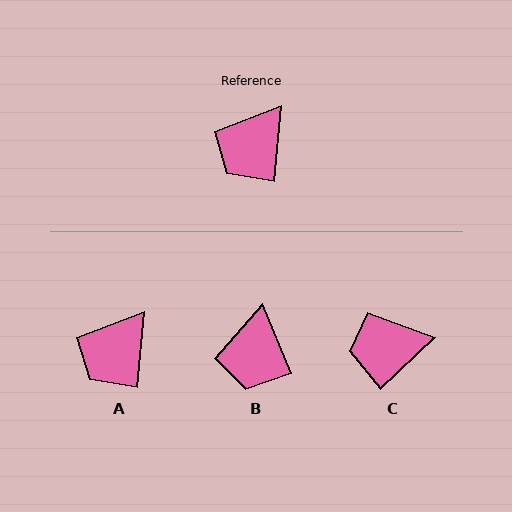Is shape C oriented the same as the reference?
No, it is off by about 41 degrees.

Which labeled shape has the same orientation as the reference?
A.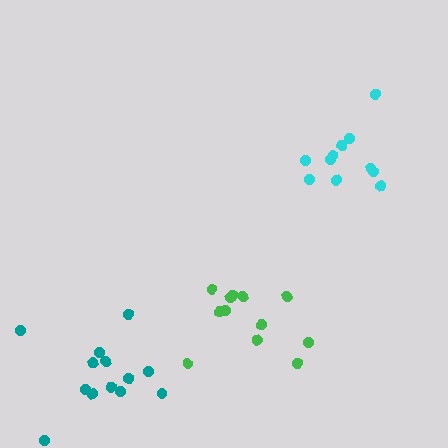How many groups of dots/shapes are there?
There are 3 groups.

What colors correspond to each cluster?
The clusters are colored: teal, green, cyan.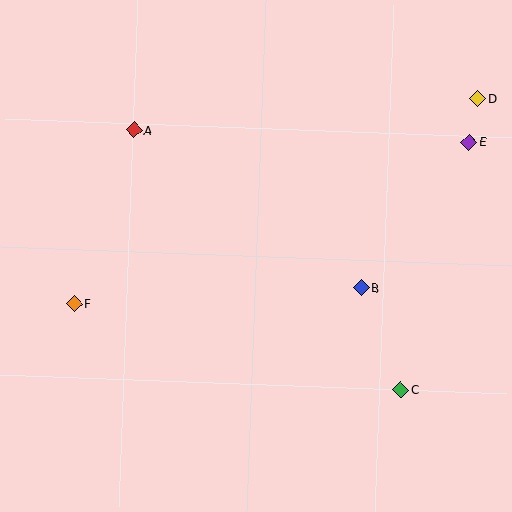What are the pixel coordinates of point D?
Point D is at (478, 98).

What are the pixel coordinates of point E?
Point E is at (469, 142).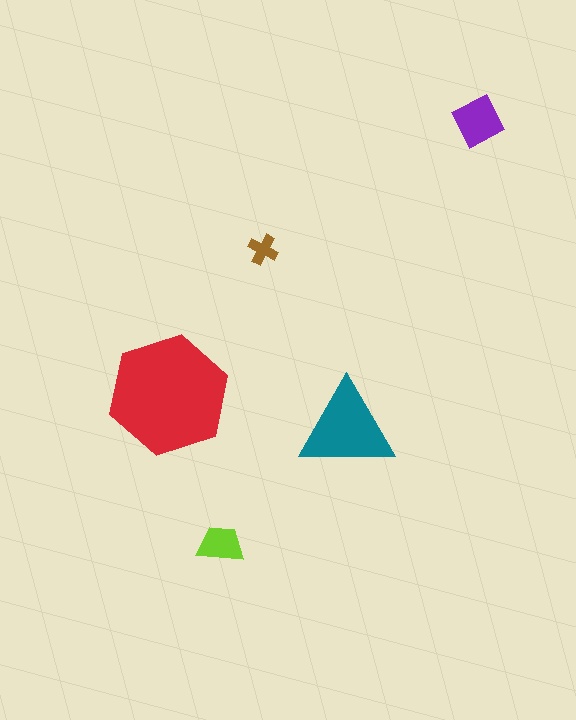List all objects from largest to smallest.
The red hexagon, the teal triangle, the purple square, the lime trapezoid, the brown cross.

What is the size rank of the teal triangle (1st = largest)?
2nd.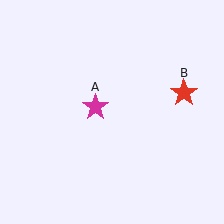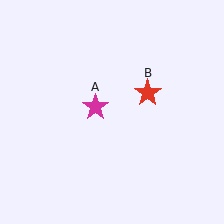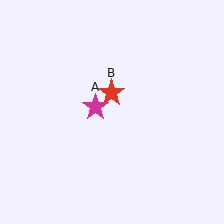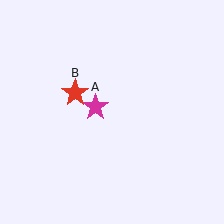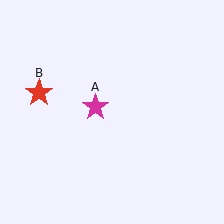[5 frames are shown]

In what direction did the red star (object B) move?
The red star (object B) moved left.